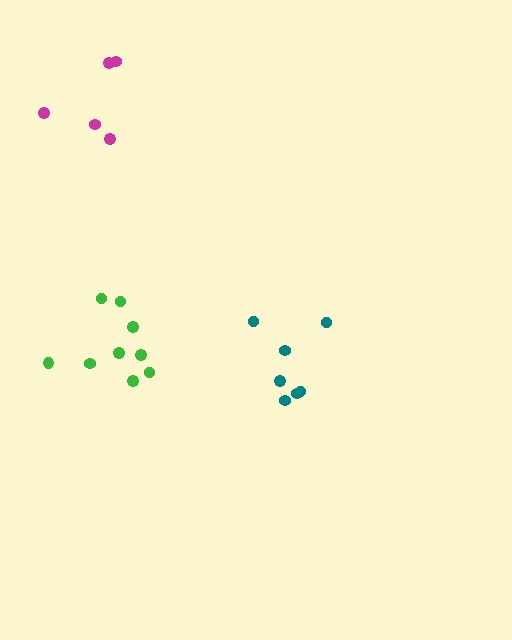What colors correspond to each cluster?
The clusters are colored: teal, green, magenta.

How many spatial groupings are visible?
There are 3 spatial groupings.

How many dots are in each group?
Group 1: 7 dots, Group 2: 9 dots, Group 3: 5 dots (21 total).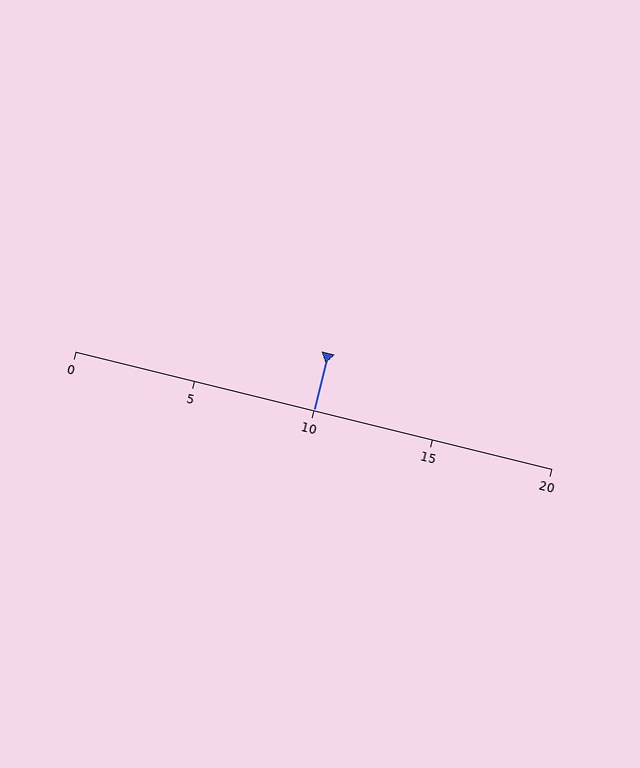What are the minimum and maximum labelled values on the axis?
The axis runs from 0 to 20.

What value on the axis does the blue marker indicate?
The marker indicates approximately 10.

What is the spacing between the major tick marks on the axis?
The major ticks are spaced 5 apart.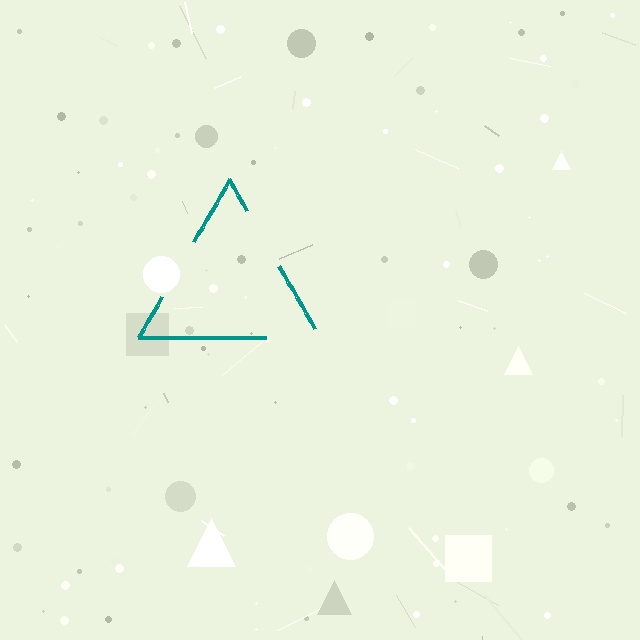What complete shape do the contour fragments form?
The contour fragments form a triangle.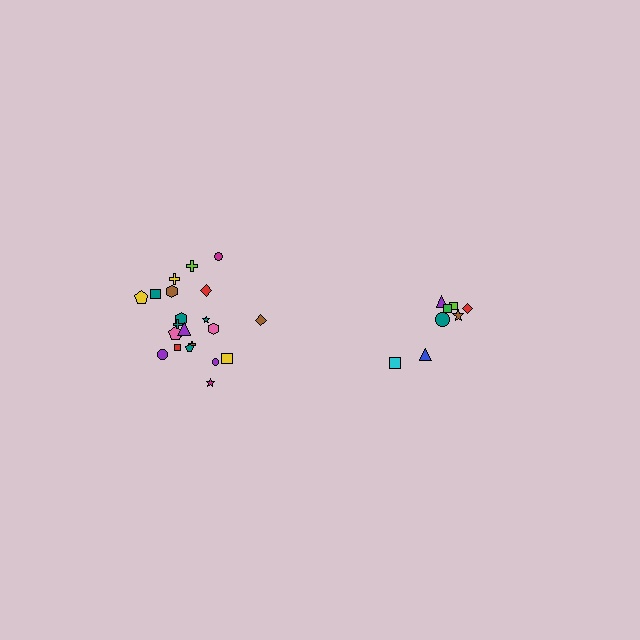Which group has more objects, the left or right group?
The left group.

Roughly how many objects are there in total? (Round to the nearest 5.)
Roughly 30 objects in total.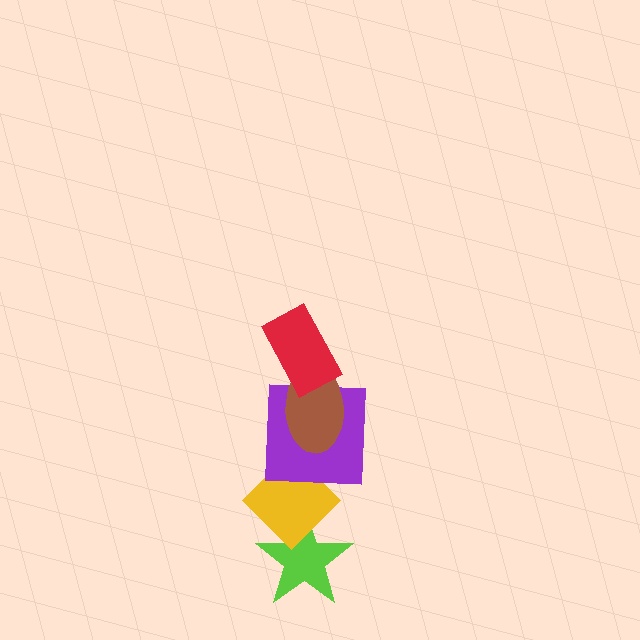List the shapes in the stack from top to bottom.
From top to bottom: the red rectangle, the brown ellipse, the purple square, the yellow diamond, the lime star.